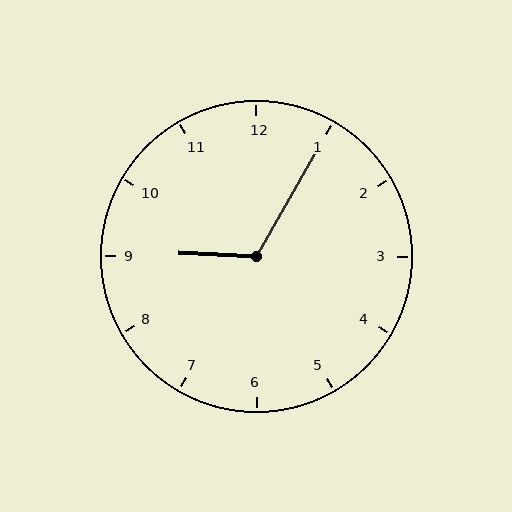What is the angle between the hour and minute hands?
Approximately 118 degrees.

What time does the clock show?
9:05.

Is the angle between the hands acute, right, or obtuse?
It is obtuse.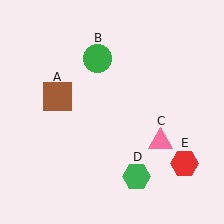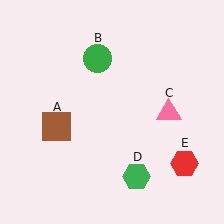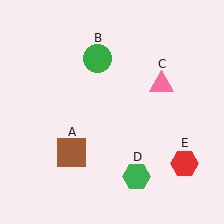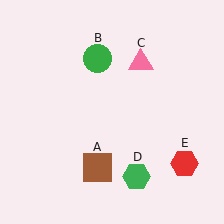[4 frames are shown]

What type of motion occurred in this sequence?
The brown square (object A), pink triangle (object C) rotated counterclockwise around the center of the scene.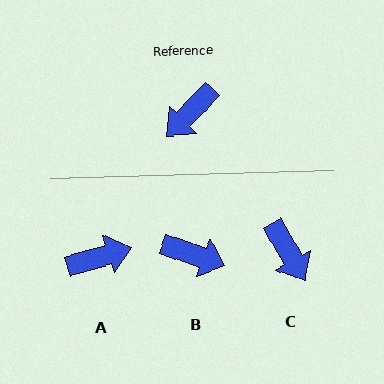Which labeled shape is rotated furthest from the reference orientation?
A, about 151 degrees away.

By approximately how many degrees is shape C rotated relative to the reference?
Approximately 73 degrees counter-clockwise.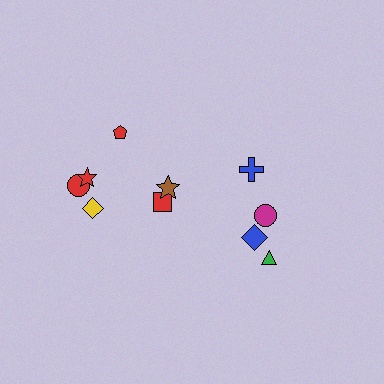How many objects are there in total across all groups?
There are 10 objects.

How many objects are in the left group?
There are 6 objects.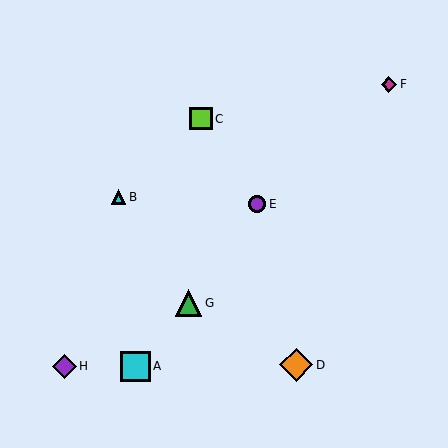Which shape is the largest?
The orange diamond (labeled D) is the largest.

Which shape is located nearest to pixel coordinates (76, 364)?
The purple diamond (labeled H) at (65, 366) is nearest to that location.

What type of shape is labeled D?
Shape D is an orange diamond.